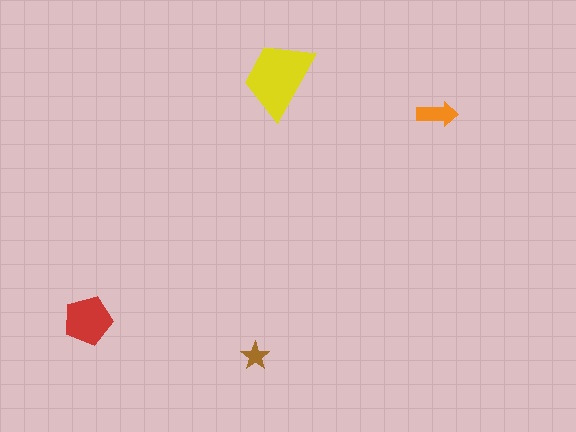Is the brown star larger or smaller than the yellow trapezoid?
Smaller.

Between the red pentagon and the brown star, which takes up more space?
The red pentagon.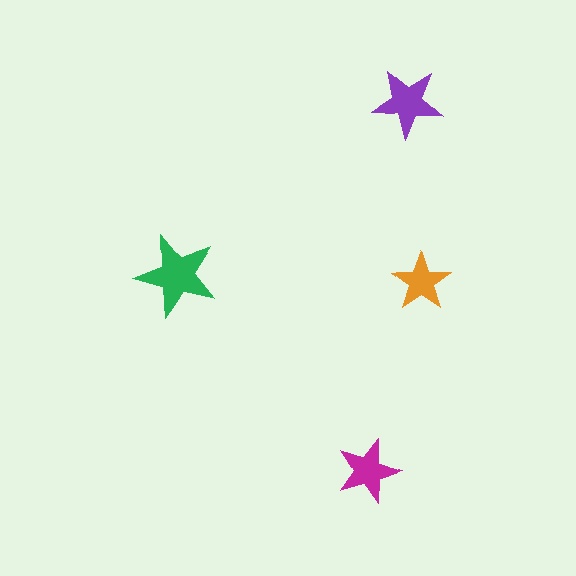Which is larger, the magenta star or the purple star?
The purple one.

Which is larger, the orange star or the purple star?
The purple one.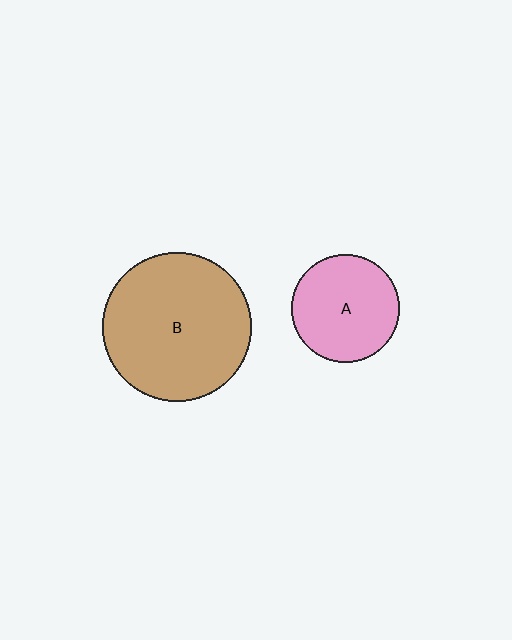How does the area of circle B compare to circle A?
Approximately 1.9 times.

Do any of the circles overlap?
No, none of the circles overlap.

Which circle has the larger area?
Circle B (brown).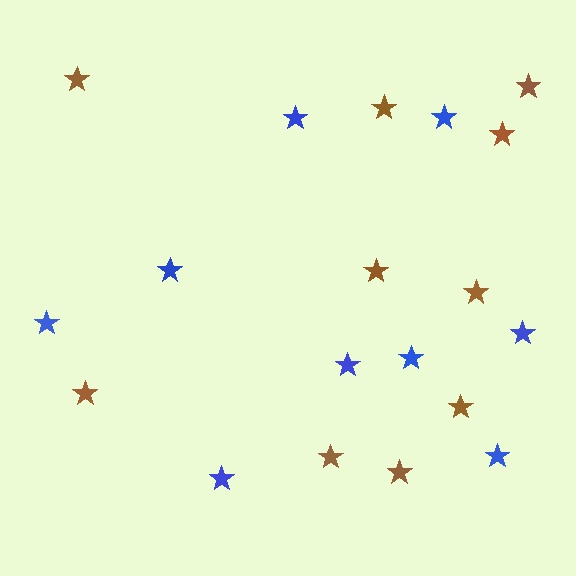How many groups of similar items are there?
There are 2 groups: one group of blue stars (9) and one group of brown stars (10).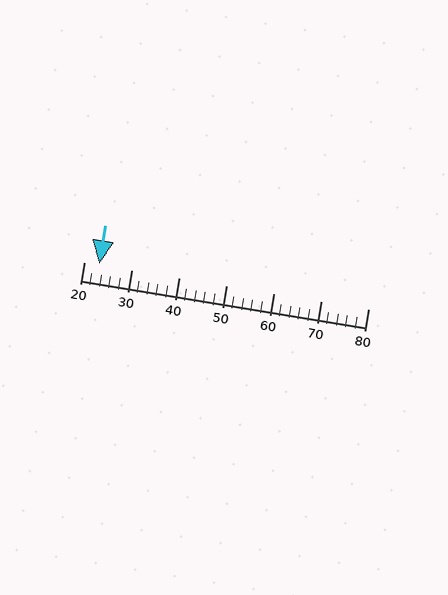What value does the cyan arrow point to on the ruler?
The cyan arrow points to approximately 23.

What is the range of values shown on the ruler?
The ruler shows values from 20 to 80.